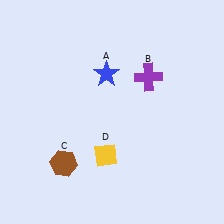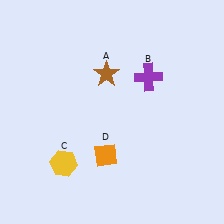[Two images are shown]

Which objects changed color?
A changed from blue to brown. C changed from brown to yellow. D changed from yellow to orange.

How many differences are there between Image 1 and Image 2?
There are 3 differences between the two images.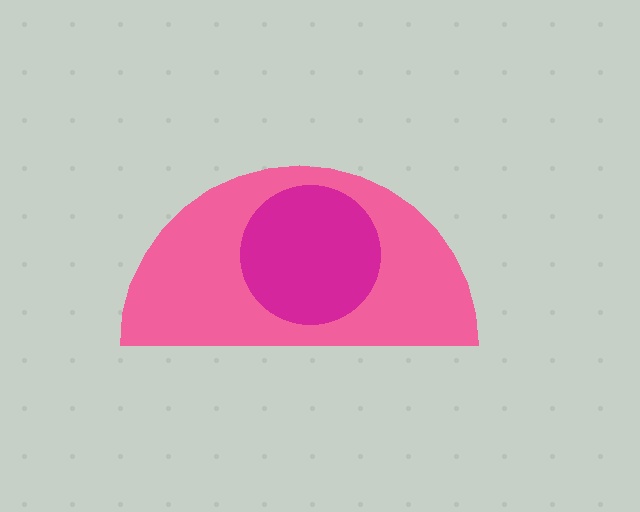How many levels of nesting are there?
2.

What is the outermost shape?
The pink semicircle.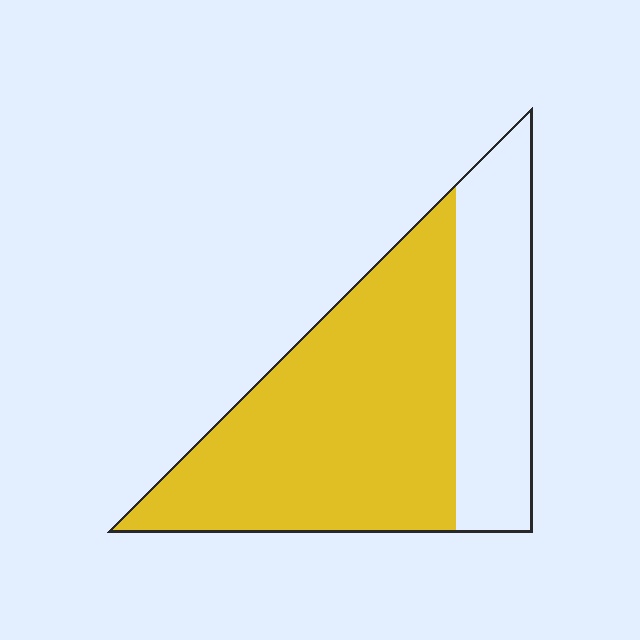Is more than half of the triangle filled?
Yes.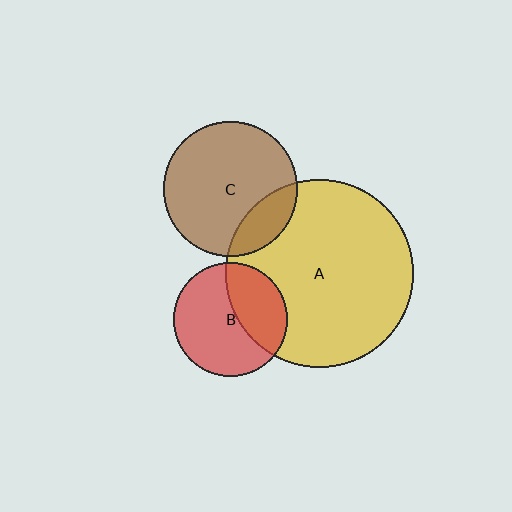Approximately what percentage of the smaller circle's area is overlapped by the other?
Approximately 40%.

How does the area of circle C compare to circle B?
Approximately 1.4 times.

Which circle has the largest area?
Circle A (yellow).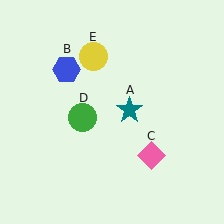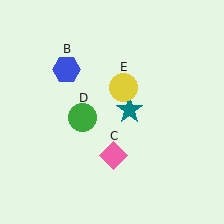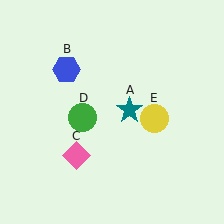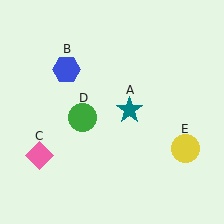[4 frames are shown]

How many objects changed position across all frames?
2 objects changed position: pink diamond (object C), yellow circle (object E).